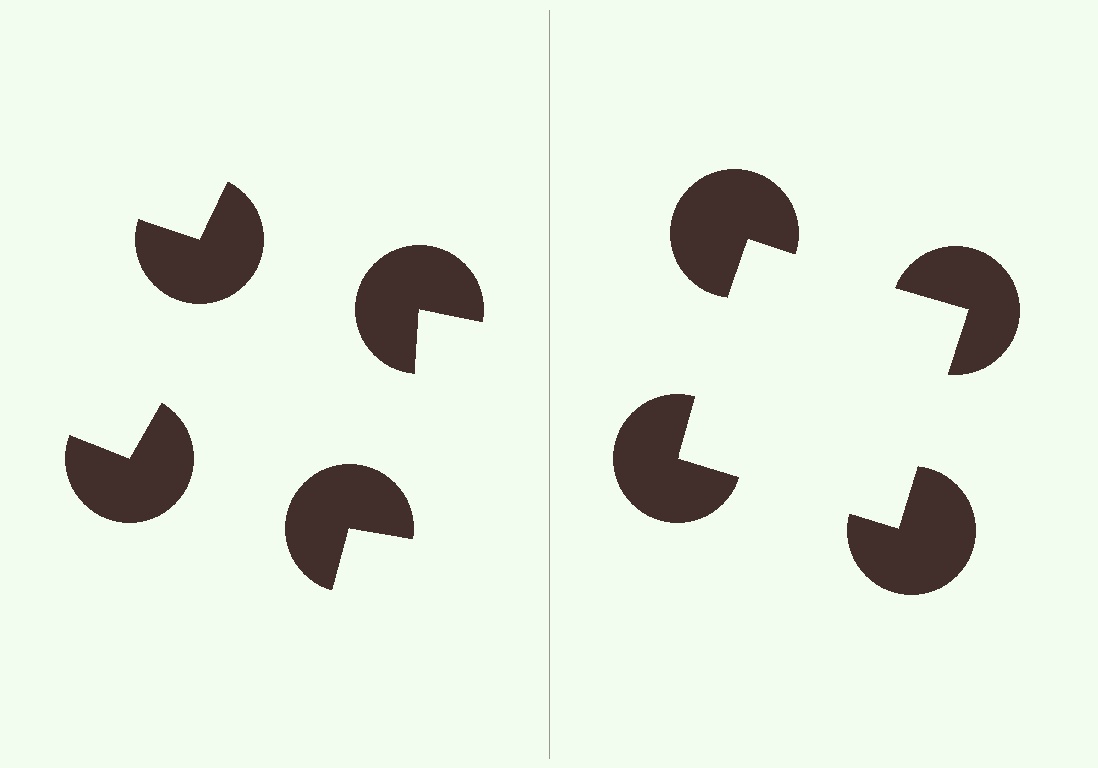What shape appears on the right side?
An illusory square.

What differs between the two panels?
The pac-man discs are positioned identically on both sides; only the wedge orientations differ. On the right they align to a square; on the left they are misaligned.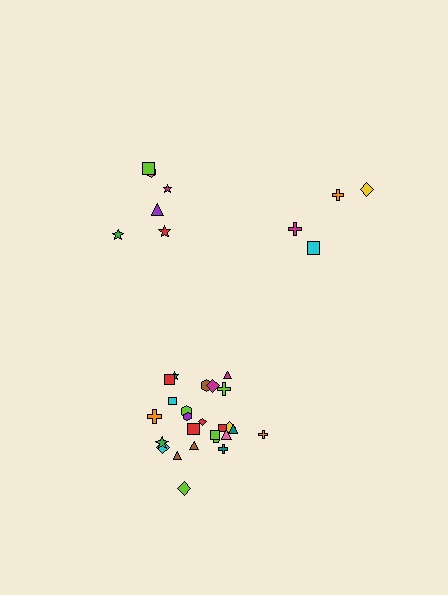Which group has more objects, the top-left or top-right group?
The top-left group.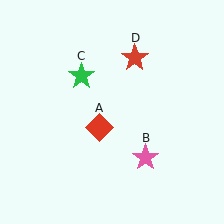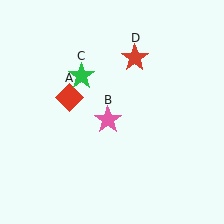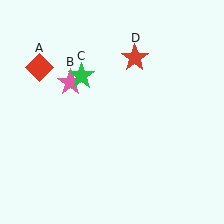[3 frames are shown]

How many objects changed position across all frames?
2 objects changed position: red diamond (object A), pink star (object B).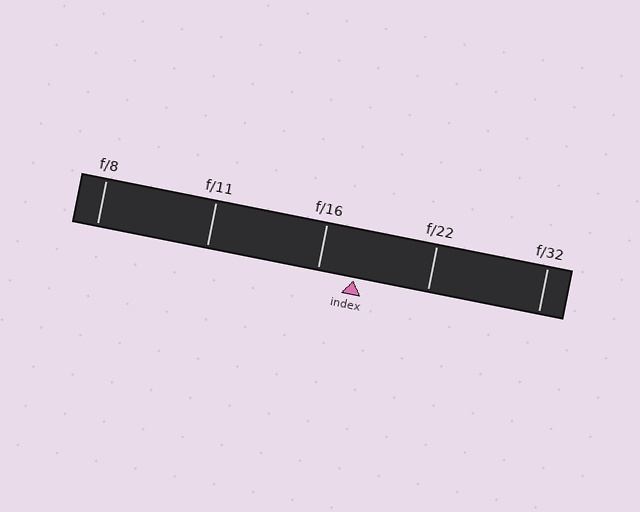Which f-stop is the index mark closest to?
The index mark is closest to f/16.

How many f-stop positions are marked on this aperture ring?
There are 5 f-stop positions marked.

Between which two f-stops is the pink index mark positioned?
The index mark is between f/16 and f/22.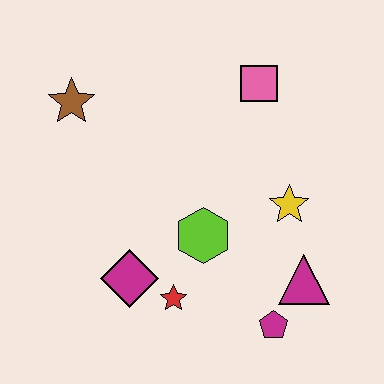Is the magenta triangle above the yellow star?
No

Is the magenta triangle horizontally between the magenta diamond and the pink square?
No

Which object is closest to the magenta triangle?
The magenta pentagon is closest to the magenta triangle.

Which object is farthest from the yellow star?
The brown star is farthest from the yellow star.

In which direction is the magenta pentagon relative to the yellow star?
The magenta pentagon is below the yellow star.